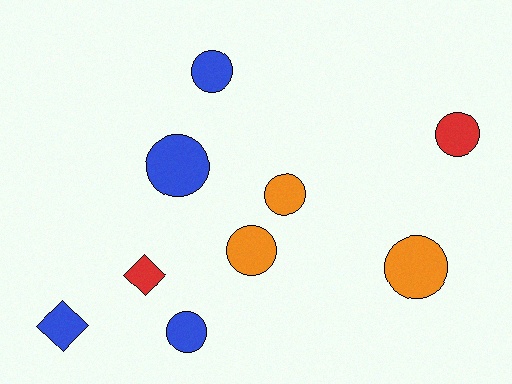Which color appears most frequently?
Blue, with 4 objects.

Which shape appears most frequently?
Circle, with 7 objects.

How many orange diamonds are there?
There are no orange diamonds.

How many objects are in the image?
There are 9 objects.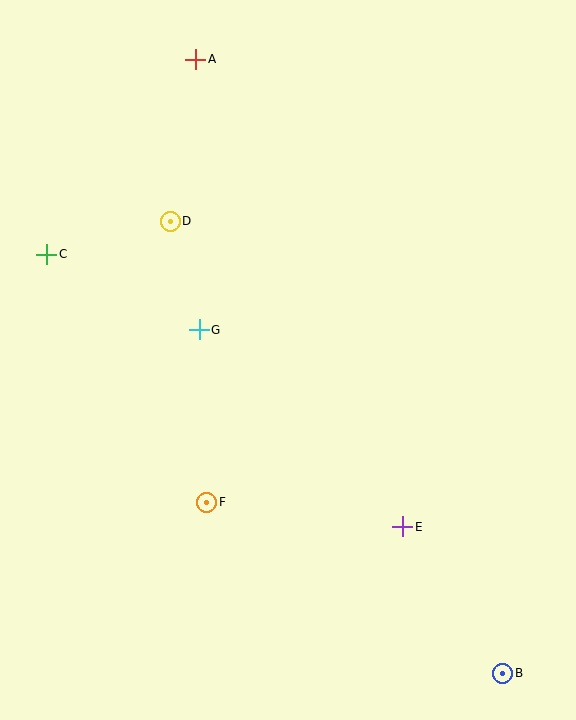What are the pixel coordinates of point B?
Point B is at (503, 673).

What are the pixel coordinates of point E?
Point E is at (403, 527).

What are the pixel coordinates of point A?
Point A is at (196, 59).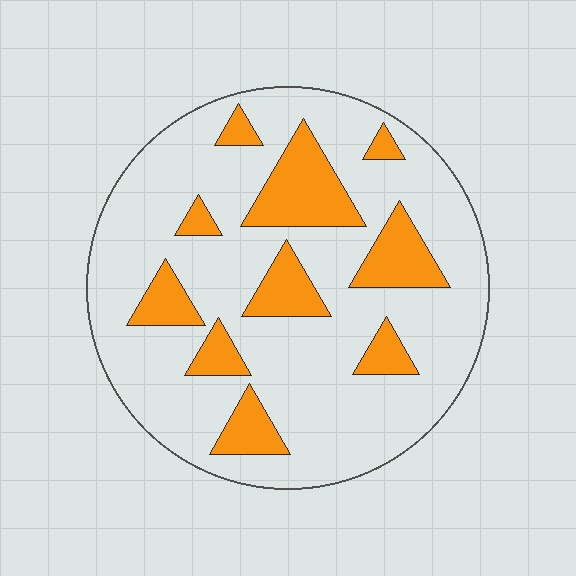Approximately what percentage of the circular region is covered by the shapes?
Approximately 20%.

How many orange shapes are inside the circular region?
10.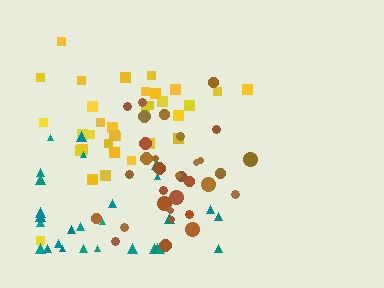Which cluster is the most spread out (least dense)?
Teal.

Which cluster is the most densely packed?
Brown.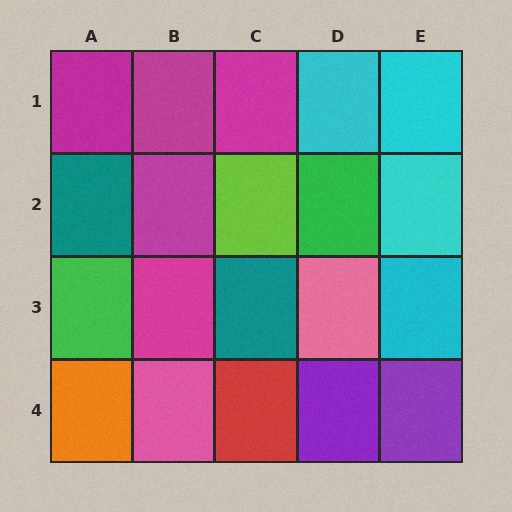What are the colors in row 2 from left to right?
Teal, magenta, lime, green, cyan.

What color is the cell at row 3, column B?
Magenta.